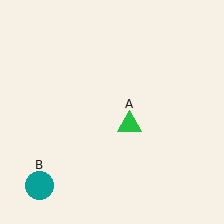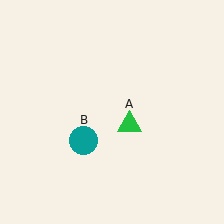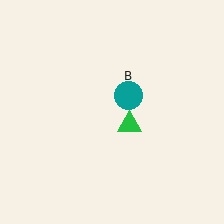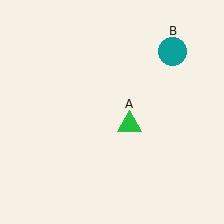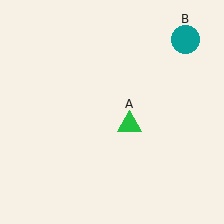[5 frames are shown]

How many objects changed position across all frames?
1 object changed position: teal circle (object B).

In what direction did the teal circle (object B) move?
The teal circle (object B) moved up and to the right.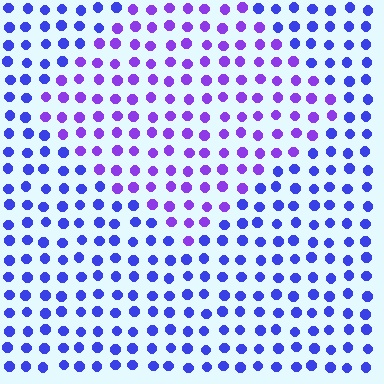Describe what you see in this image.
The image is filled with small blue elements in a uniform arrangement. A diamond-shaped region is visible where the elements are tinted to a slightly different hue, forming a subtle color boundary.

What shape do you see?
I see a diamond.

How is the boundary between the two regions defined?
The boundary is defined purely by a slight shift in hue (about 33 degrees). Spacing, size, and orientation are identical on both sides.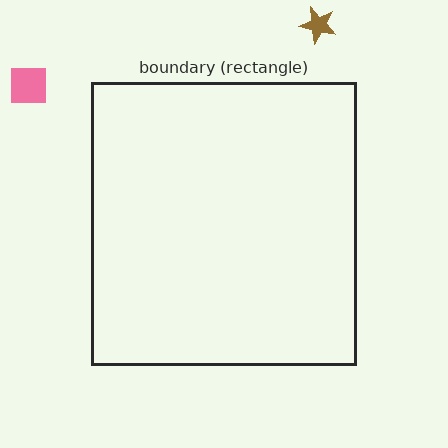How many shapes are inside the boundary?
0 inside, 2 outside.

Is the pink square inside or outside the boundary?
Outside.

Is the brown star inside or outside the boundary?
Outside.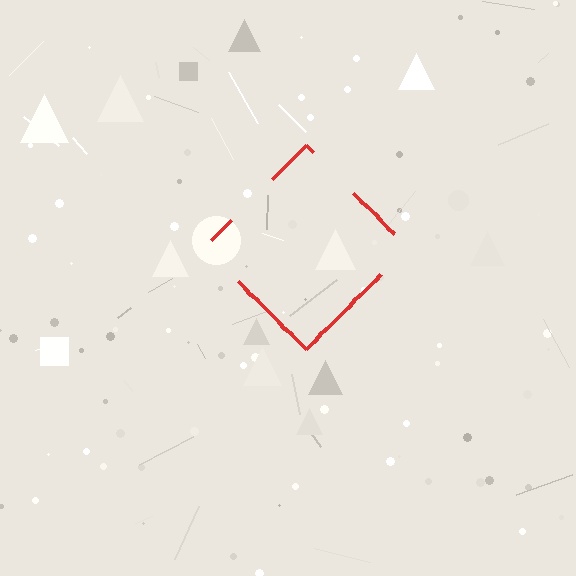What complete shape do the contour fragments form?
The contour fragments form a diamond.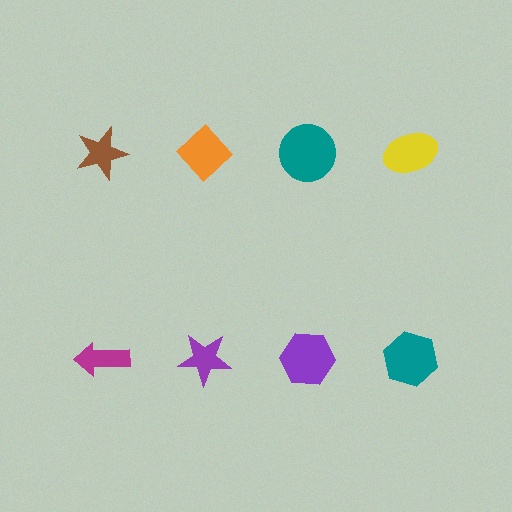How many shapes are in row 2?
4 shapes.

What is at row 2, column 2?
A purple star.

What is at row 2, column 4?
A teal hexagon.